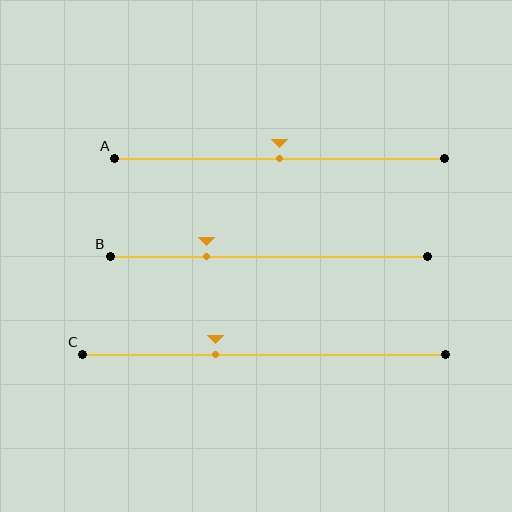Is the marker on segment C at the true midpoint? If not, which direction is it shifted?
No, the marker on segment C is shifted to the left by about 13% of the segment length.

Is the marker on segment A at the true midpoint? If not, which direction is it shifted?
Yes, the marker on segment A is at the true midpoint.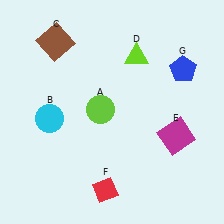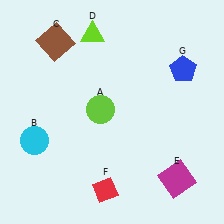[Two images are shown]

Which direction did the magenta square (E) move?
The magenta square (E) moved down.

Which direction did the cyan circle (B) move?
The cyan circle (B) moved down.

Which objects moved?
The objects that moved are: the cyan circle (B), the lime triangle (D), the magenta square (E).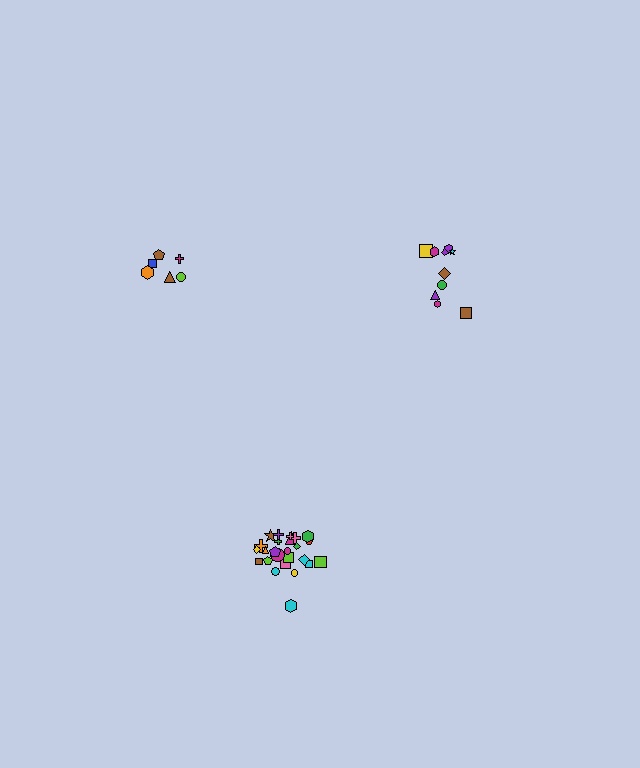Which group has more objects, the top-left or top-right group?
The top-right group.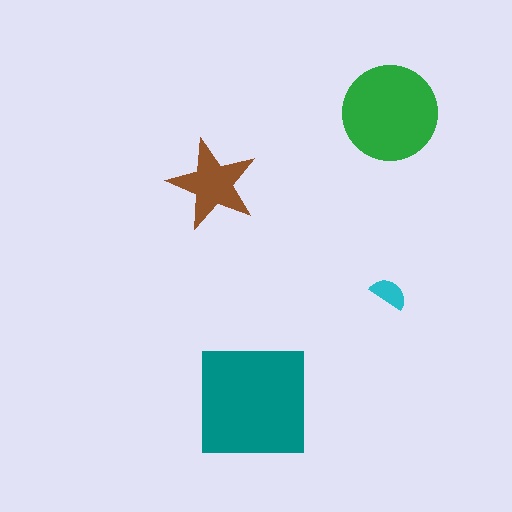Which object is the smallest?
The cyan semicircle.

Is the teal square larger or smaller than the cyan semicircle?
Larger.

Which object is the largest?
The teal square.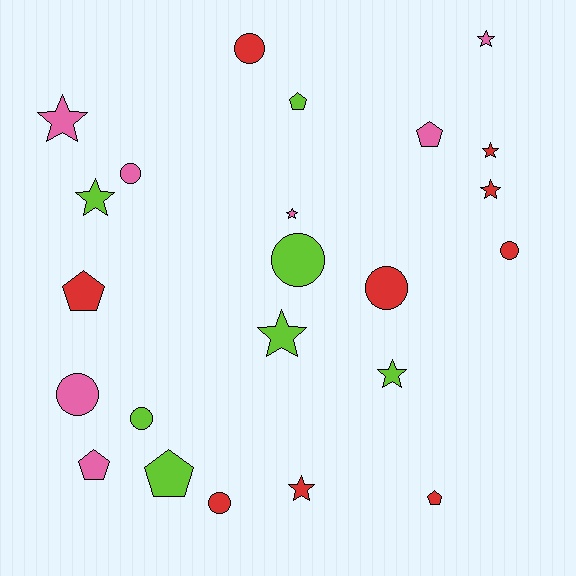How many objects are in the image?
There are 23 objects.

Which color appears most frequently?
Red, with 9 objects.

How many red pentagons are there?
There are 2 red pentagons.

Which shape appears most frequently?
Star, with 9 objects.